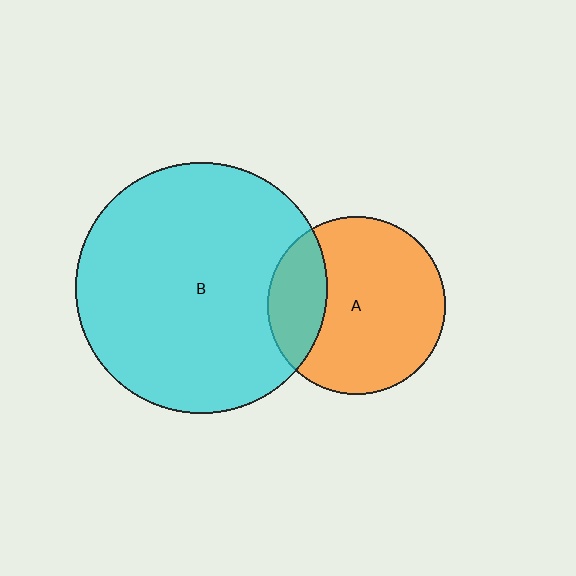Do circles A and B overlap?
Yes.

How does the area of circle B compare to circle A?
Approximately 2.0 times.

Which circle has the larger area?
Circle B (cyan).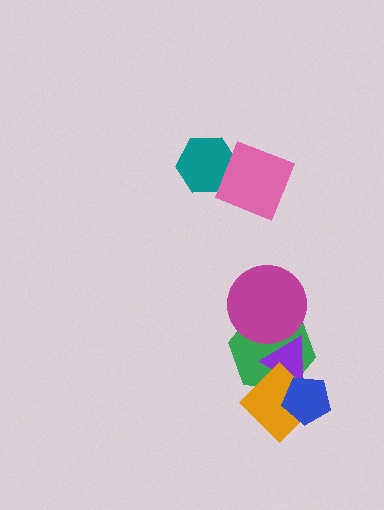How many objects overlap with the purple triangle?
4 objects overlap with the purple triangle.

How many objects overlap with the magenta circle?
2 objects overlap with the magenta circle.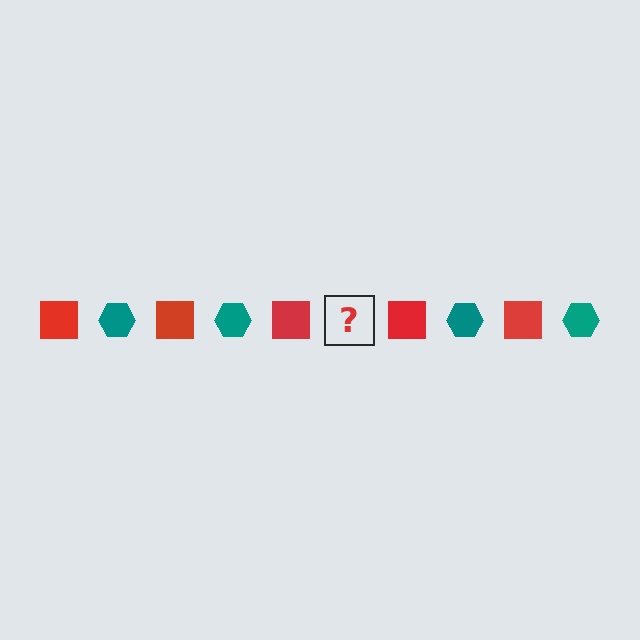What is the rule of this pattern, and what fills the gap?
The rule is that the pattern alternates between red square and teal hexagon. The gap should be filled with a teal hexagon.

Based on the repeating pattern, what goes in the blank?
The blank should be a teal hexagon.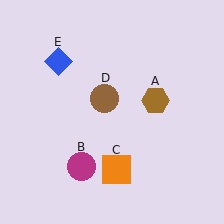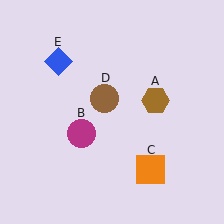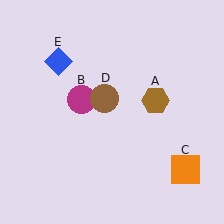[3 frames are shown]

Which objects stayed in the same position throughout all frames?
Brown hexagon (object A) and brown circle (object D) and blue diamond (object E) remained stationary.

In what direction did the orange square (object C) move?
The orange square (object C) moved right.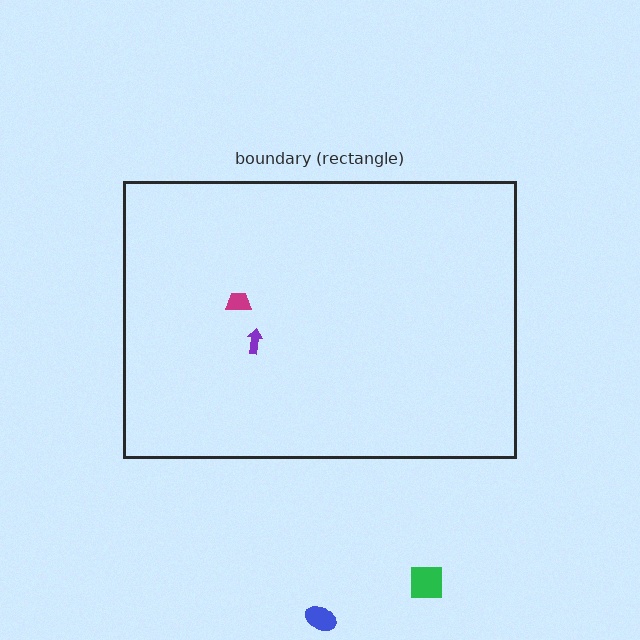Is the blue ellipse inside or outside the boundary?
Outside.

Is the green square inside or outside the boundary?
Outside.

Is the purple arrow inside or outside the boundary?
Inside.